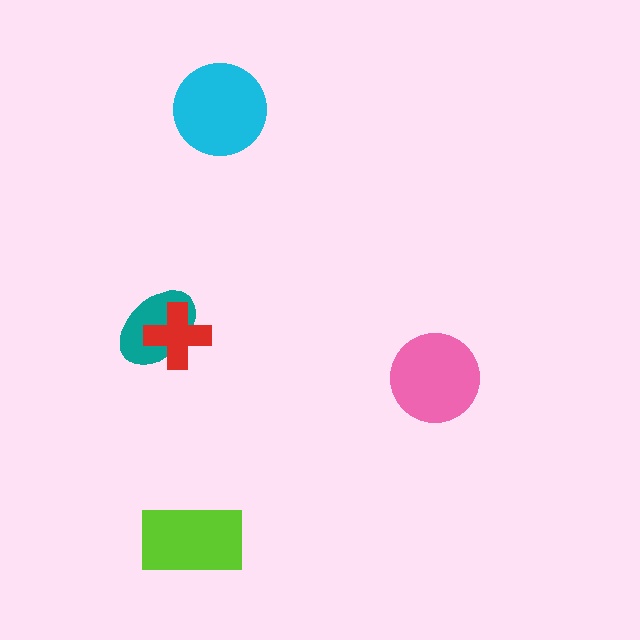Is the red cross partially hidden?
No, no other shape covers it.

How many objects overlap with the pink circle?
0 objects overlap with the pink circle.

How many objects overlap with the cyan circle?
0 objects overlap with the cyan circle.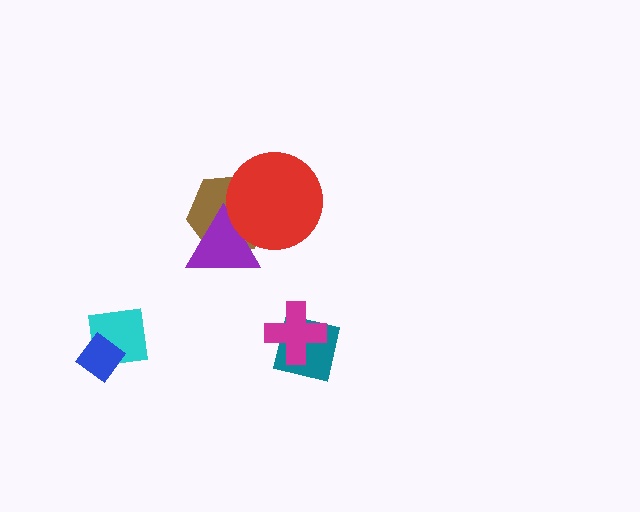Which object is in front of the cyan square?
The blue diamond is in front of the cyan square.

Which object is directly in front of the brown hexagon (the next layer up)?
The purple triangle is directly in front of the brown hexagon.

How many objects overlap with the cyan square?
1 object overlaps with the cyan square.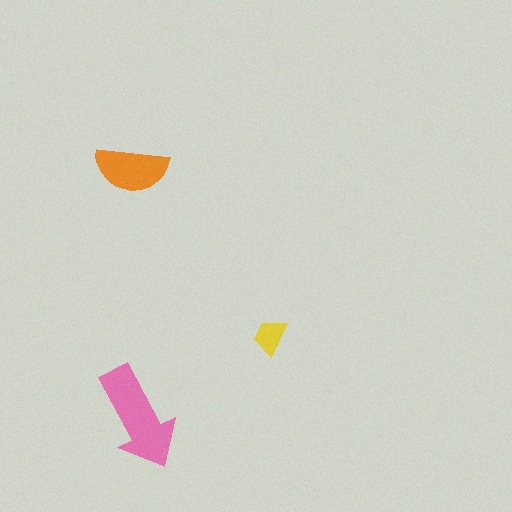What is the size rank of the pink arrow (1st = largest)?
1st.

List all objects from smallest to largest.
The yellow trapezoid, the orange semicircle, the pink arrow.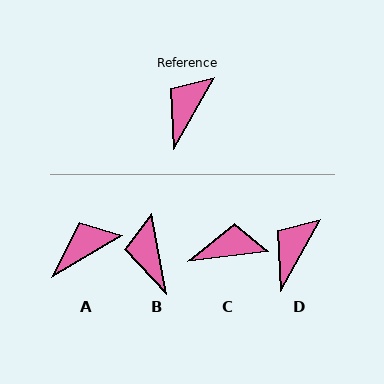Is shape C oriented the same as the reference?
No, it is off by about 54 degrees.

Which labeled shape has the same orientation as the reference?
D.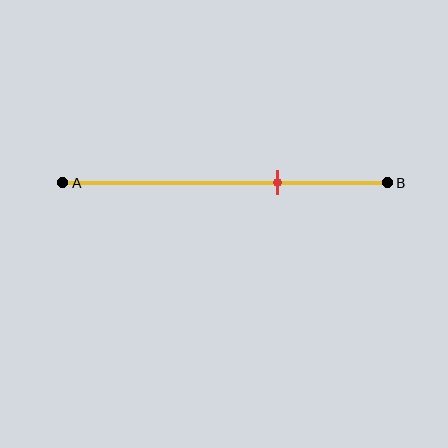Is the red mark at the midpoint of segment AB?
No, the mark is at about 65% from A, not at the 50% midpoint.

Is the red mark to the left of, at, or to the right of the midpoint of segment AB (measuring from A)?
The red mark is to the right of the midpoint of segment AB.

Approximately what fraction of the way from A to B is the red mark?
The red mark is approximately 65% of the way from A to B.